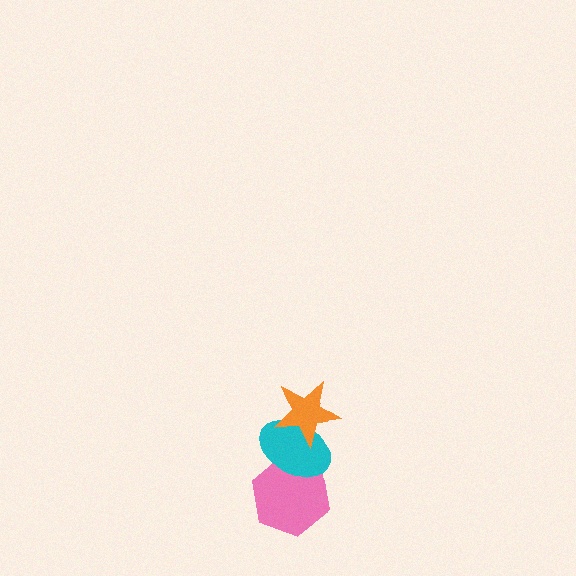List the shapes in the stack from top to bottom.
From top to bottom: the orange star, the cyan ellipse, the pink hexagon.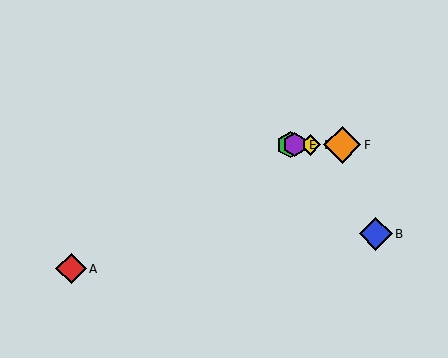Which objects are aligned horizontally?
Objects C, D, E, F are aligned horizontally.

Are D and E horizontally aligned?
Yes, both are at y≈145.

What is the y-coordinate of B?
Object B is at y≈234.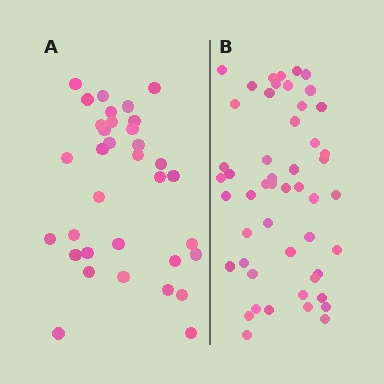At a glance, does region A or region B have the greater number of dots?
Region B (the right region) has more dots.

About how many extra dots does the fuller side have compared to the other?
Region B has approximately 15 more dots than region A.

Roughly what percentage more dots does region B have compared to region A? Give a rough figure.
About 45% more.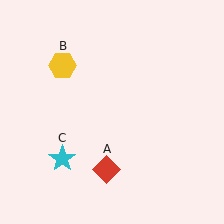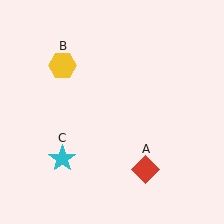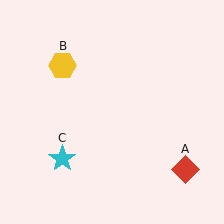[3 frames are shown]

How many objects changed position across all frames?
1 object changed position: red diamond (object A).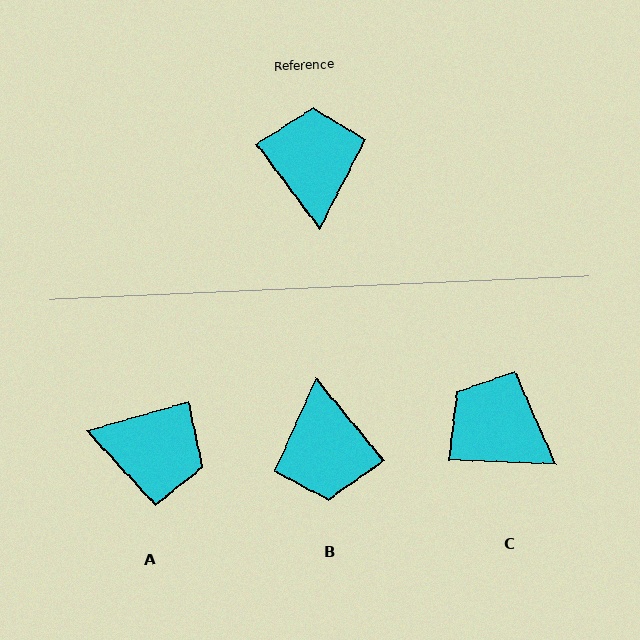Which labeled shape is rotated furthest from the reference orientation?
B, about 177 degrees away.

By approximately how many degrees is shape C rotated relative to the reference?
Approximately 51 degrees counter-clockwise.